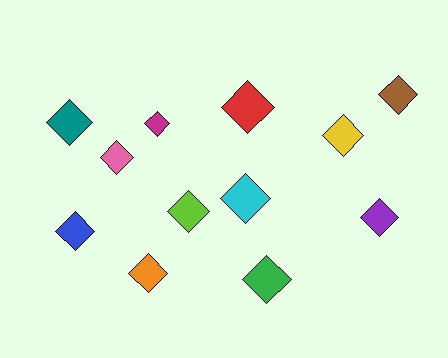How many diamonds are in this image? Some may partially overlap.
There are 12 diamonds.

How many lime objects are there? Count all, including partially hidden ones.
There is 1 lime object.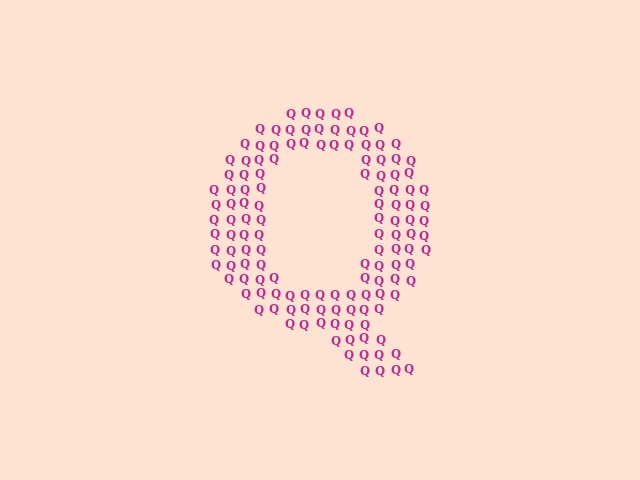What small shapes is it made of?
It is made of small letter Q's.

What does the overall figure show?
The overall figure shows the letter Q.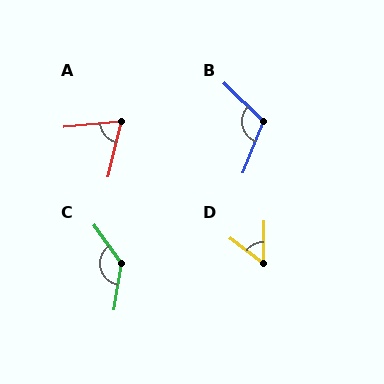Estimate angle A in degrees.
Approximately 71 degrees.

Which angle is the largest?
C, at approximately 135 degrees.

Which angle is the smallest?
D, at approximately 53 degrees.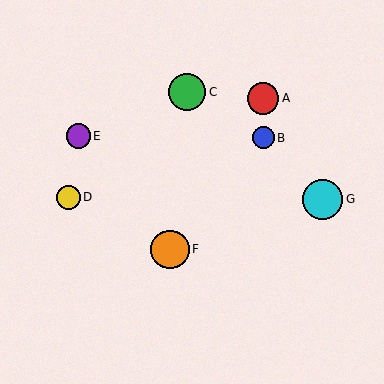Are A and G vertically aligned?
No, A is at x≈263 and G is at x≈323.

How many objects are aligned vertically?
2 objects (A, B) are aligned vertically.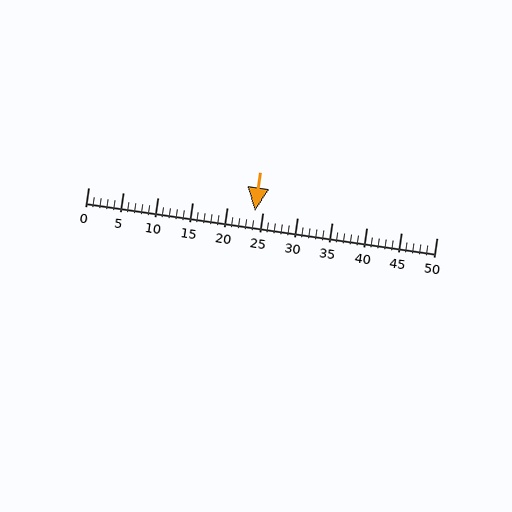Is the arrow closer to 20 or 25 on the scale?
The arrow is closer to 25.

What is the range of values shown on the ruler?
The ruler shows values from 0 to 50.